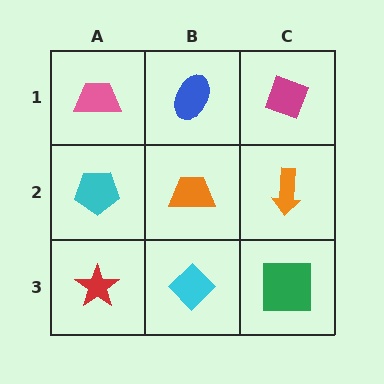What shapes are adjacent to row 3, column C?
An orange arrow (row 2, column C), a cyan diamond (row 3, column B).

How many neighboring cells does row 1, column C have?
2.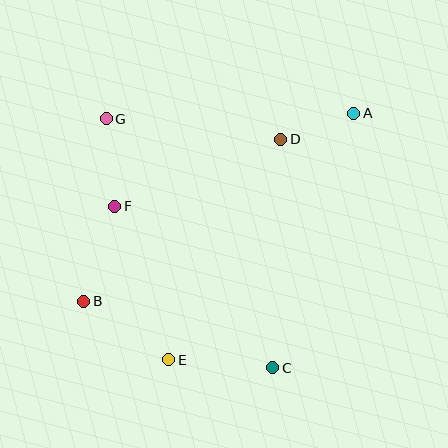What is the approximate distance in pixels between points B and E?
The distance between B and E is approximately 103 pixels.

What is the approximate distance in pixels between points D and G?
The distance between D and G is approximately 176 pixels.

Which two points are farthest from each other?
Points A and B are farthest from each other.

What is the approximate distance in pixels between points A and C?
The distance between A and C is approximately 267 pixels.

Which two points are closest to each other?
Points A and D are closest to each other.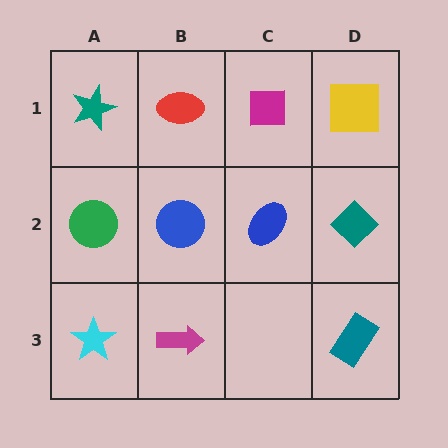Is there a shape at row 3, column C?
No, that cell is empty.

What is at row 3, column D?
A teal rectangle.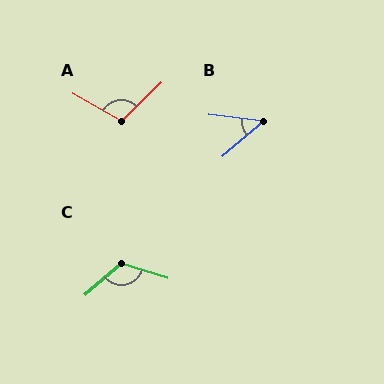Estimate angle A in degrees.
Approximately 106 degrees.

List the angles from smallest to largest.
B (47°), A (106°), C (123°).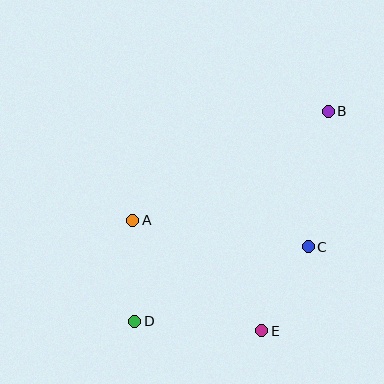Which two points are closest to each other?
Points C and E are closest to each other.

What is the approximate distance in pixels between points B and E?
The distance between B and E is approximately 230 pixels.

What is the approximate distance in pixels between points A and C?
The distance between A and C is approximately 177 pixels.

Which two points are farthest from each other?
Points B and D are farthest from each other.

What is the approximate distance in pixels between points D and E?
The distance between D and E is approximately 127 pixels.